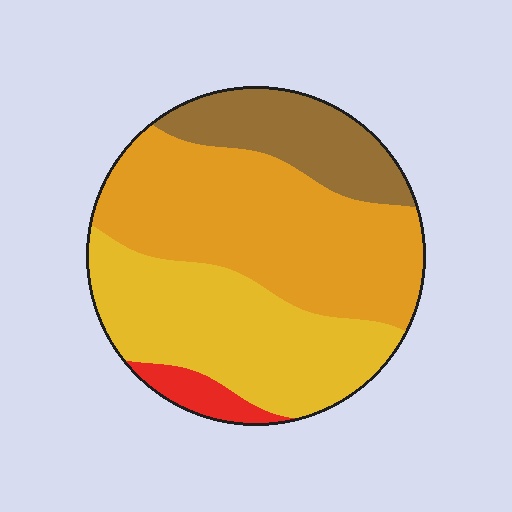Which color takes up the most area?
Orange, at roughly 45%.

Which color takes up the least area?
Red, at roughly 5%.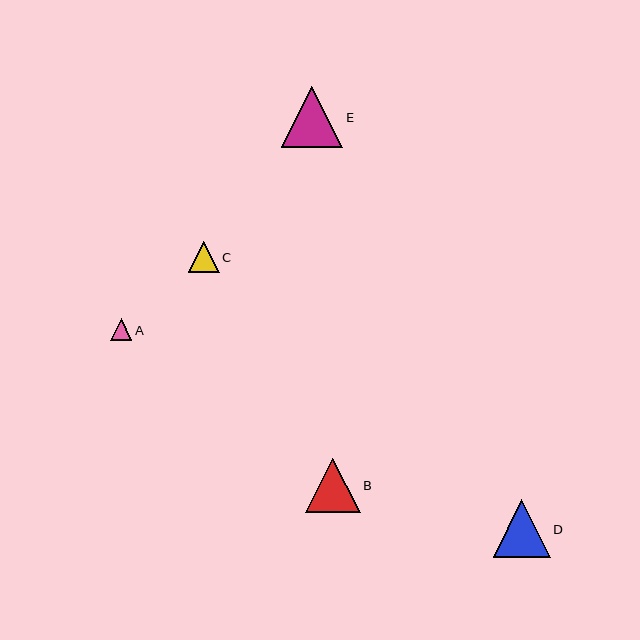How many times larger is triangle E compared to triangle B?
Triangle E is approximately 1.1 times the size of triangle B.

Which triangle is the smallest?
Triangle A is the smallest with a size of approximately 22 pixels.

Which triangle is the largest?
Triangle E is the largest with a size of approximately 61 pixels.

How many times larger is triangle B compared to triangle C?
Triangle B is approximately 1.8 times the size of triangle C.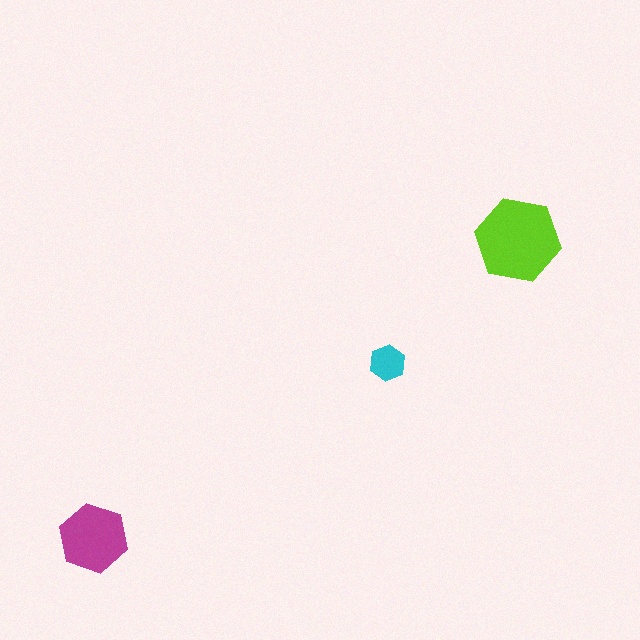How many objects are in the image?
There are 3 objects in the image.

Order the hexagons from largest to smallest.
the lime one, the magenta one, the cyan one.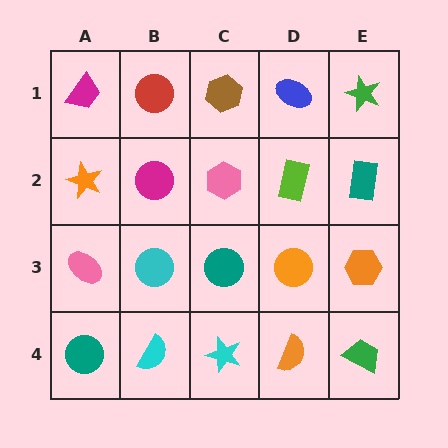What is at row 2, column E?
A teal rectangle.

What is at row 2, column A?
An orange star.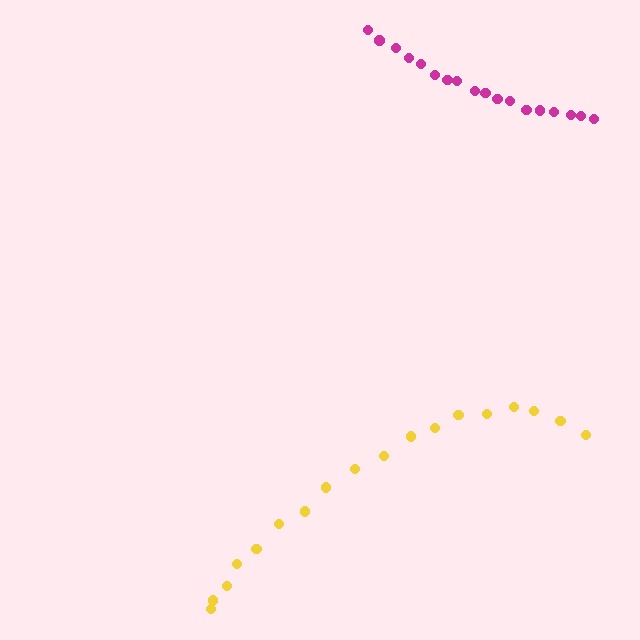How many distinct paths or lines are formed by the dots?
There are 2 distinct paths.